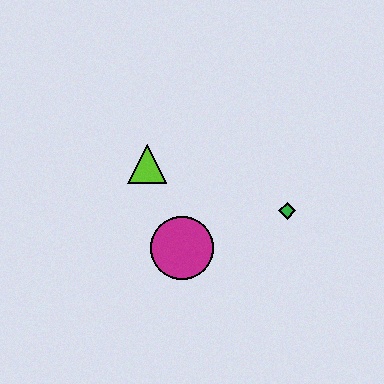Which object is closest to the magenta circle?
The lime triangle is closest to the magenta circle.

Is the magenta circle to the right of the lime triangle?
Yes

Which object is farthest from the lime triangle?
The green diamond is farthest from the lime triangle.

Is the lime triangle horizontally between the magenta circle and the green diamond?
No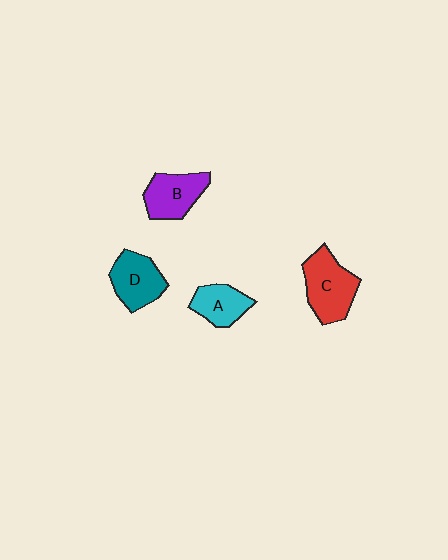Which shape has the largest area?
Shape C (red).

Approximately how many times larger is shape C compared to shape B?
Approximately 1.2 times.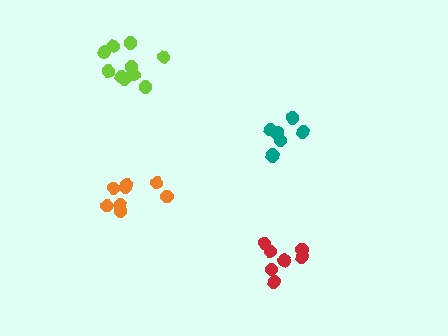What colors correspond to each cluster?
The clusters are colored: red, lime, teal, orange.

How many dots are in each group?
Group 1: 7 dots, Group 2: 10 dots, Group 3: 7 dots, Group 4: 8 dots (32 total).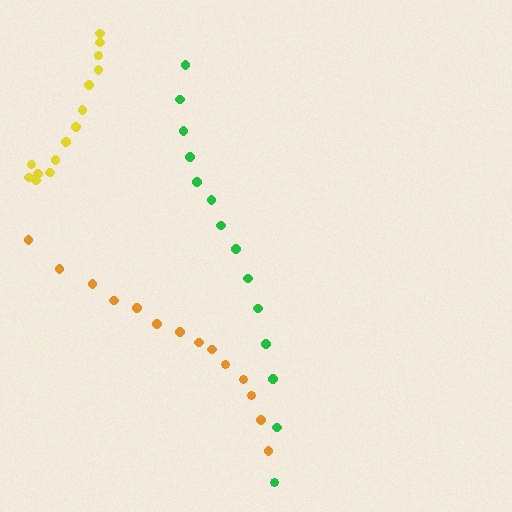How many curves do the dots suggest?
There are 3 distinct paths.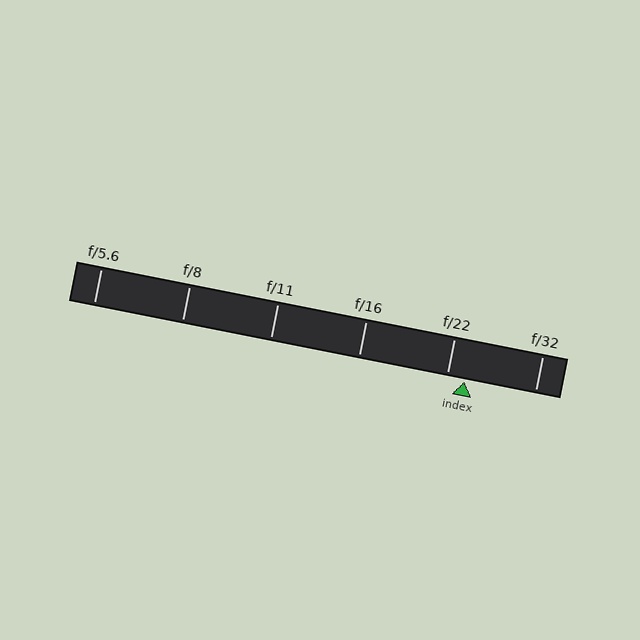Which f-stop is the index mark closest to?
The index mark is closest to f/22.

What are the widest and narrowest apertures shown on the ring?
The widest aperture shown is f/5.6 and the narrowest is f/32.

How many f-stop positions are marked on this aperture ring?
There are 6 f-stop positions marked.